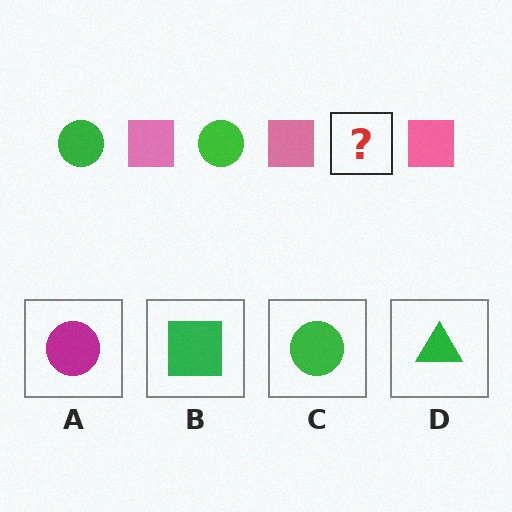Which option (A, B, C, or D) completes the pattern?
C.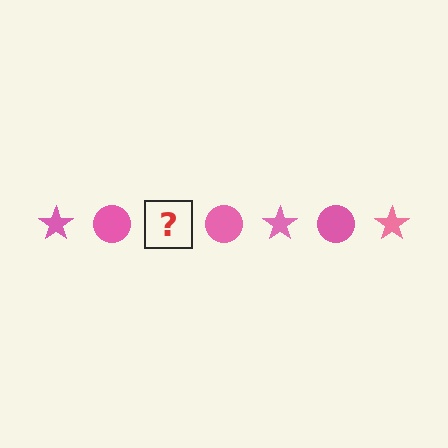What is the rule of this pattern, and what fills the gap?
The rule is that the pattern cycles through star, circle shapes in pink. The gap should be filled with a pink star.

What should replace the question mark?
The question mark should be replaced with a pink star.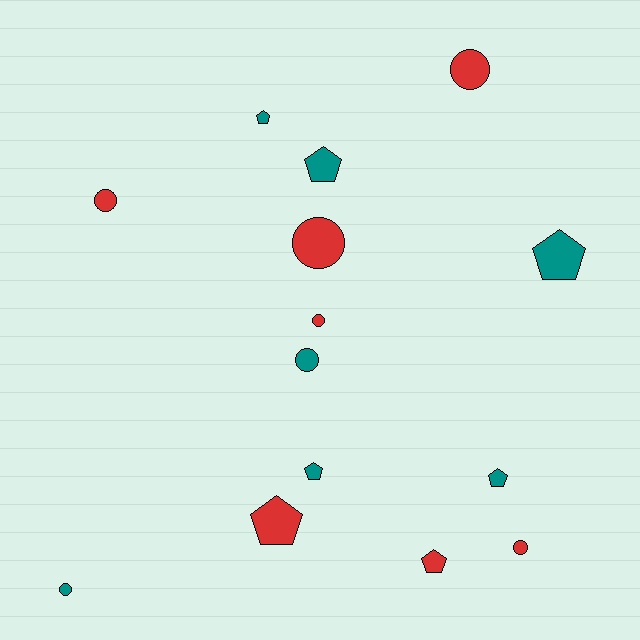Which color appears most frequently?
Teal, with 7 objects.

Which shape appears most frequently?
Pentagon, with 7 objects.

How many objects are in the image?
There are 14 objects.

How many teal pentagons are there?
There are 5 teal pentagons.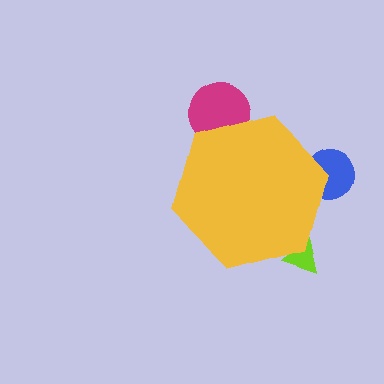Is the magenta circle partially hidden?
Yes, the magenta circle is partially hidden behind the yellow hexagon.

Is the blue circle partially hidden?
Yes, the blue circle is partially hidden behind the yellow hexagon.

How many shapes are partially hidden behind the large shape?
3 shapes are partially hidden.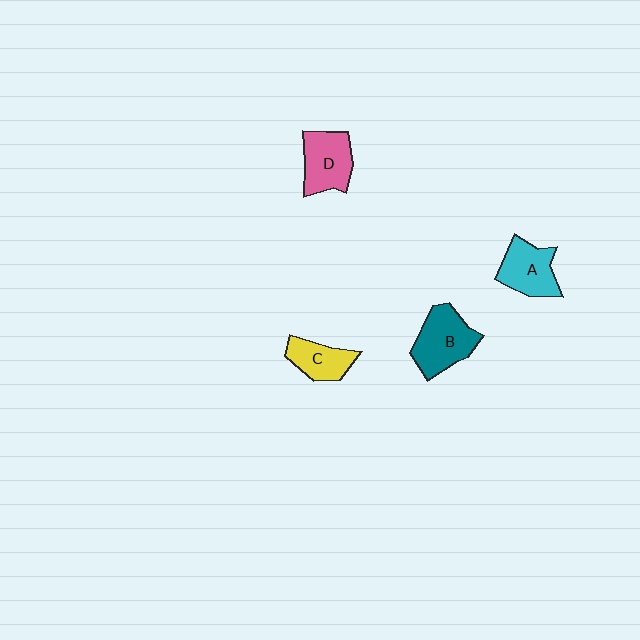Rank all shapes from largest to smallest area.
From largest to smallest: B (teal), D (pink), A (cyan), C (yellow).